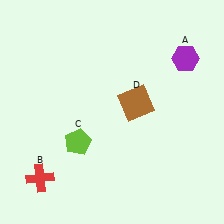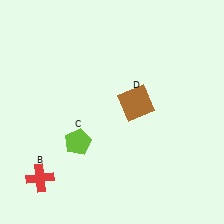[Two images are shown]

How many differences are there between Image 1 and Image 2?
There is 1 difference between the two images.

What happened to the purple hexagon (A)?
The purple hexagon (A) was removed in Image 2. It was in the top-right area of Image 1.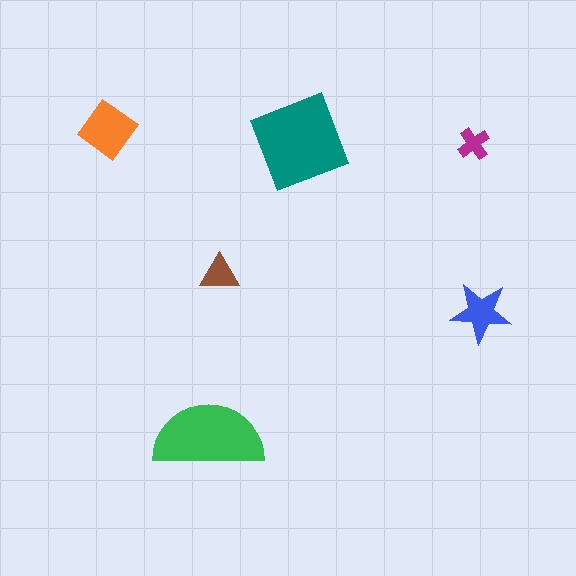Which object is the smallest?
The magenta cross.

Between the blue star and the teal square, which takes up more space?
The teal square.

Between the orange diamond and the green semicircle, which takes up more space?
The green semicircle.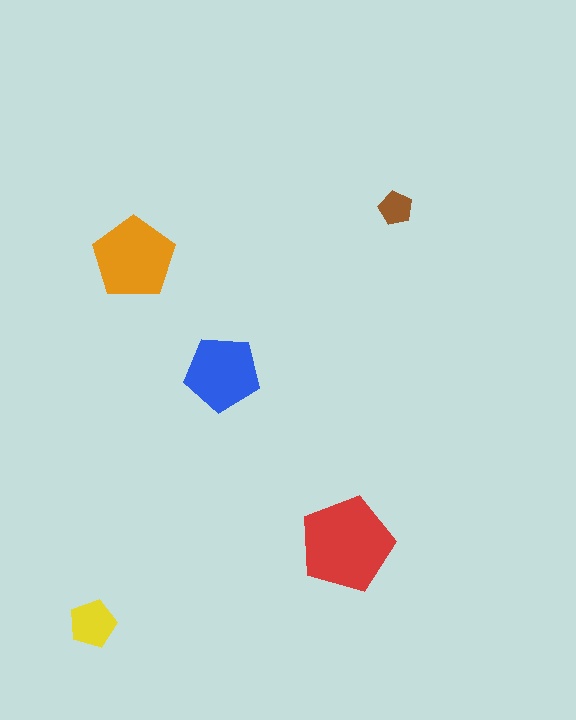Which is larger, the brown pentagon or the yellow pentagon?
The yellow one.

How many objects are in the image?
There are 5 objects in the image.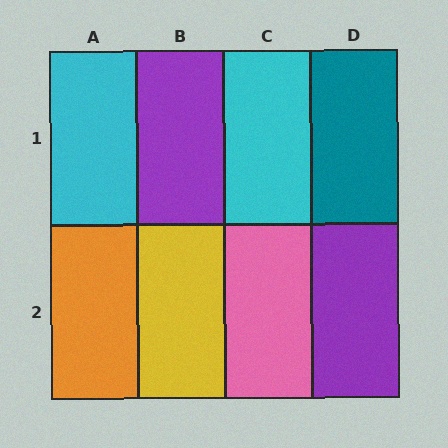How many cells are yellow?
1 cell is yellow.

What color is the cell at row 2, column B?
Yellow.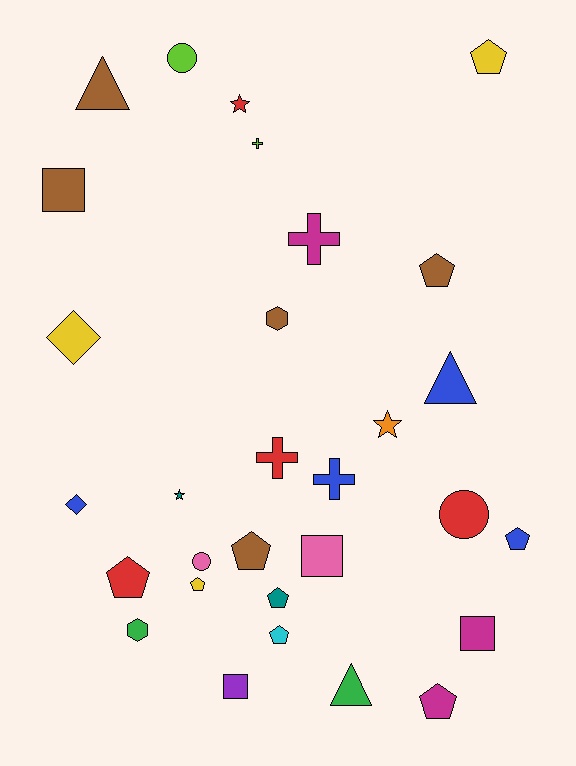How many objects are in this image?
There are 30 objects.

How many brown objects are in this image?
There are 5 brown objects.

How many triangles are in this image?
There are 3 triangles.